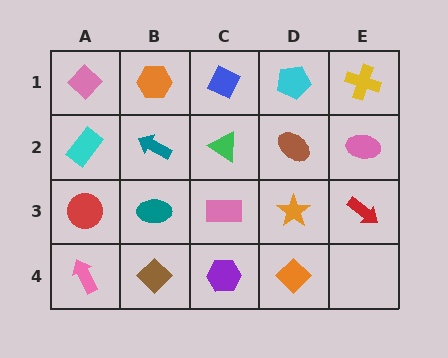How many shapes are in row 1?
5 shapes.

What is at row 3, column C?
A pink rectangle.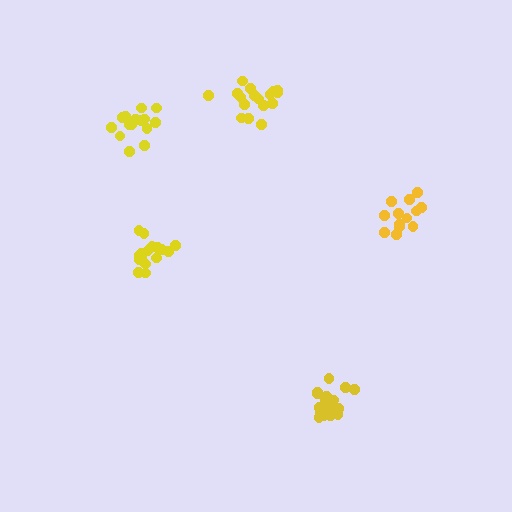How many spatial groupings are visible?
There are 5 spatial groupings.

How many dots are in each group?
Group 1: 16 dots, Group 2: 13 dots, Group 3: 15 dots, Group 4: 16 dots, Group 5: 17 dots (77 total).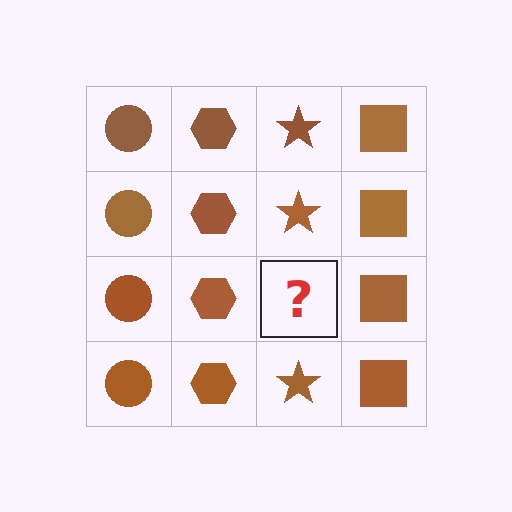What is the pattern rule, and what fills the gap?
The rule is that each column has a consistent shape. The gap should be filled with a brown star.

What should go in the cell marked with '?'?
The missing cell should contain a brown star.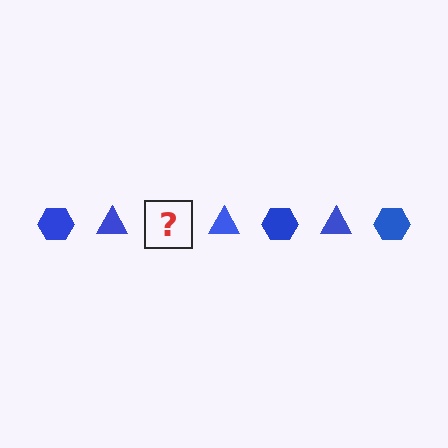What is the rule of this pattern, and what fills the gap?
The rule is that the pattern cycles through hexagon, triangle shapes in blue. The gap should be filled with a blue hexagon.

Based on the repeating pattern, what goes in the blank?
The blank should be a blue hexagon.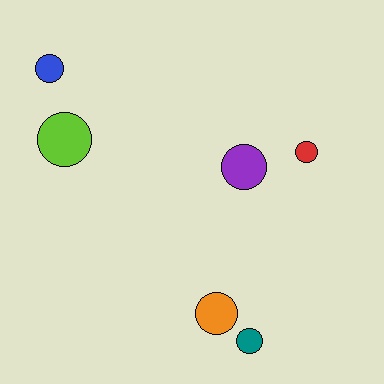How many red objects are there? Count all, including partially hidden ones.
There is 1 red object.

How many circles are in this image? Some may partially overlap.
There are 6 circles.